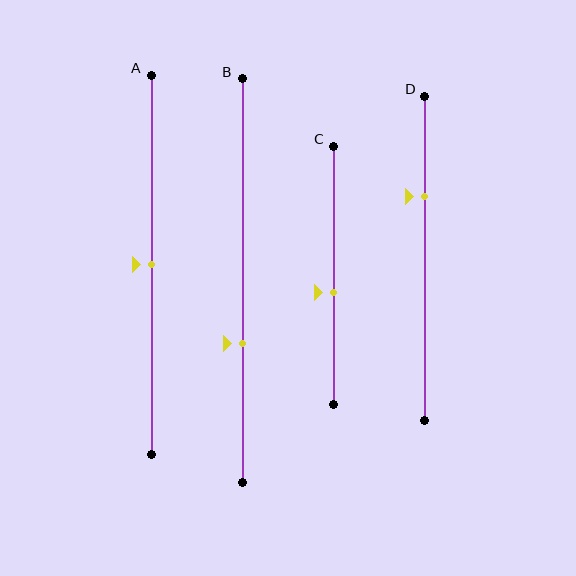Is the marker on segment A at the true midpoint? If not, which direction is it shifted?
Yes, the marker on segment A is at the true midpoint.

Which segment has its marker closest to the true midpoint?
Segment A has its marker closest to the true midpoint.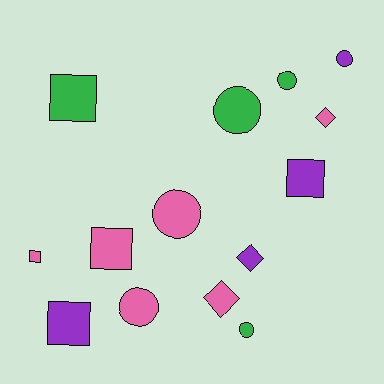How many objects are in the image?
There are 14 objects.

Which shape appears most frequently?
Circle, with 6 objects.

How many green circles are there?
There are 3 green circles.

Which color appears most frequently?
Pink, with 6 objects.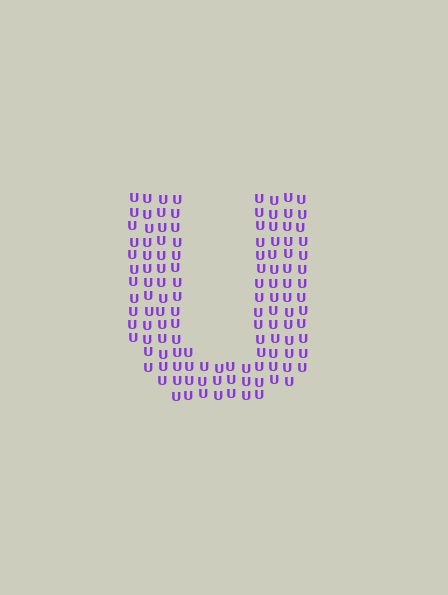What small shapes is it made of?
It is made of small letter U's.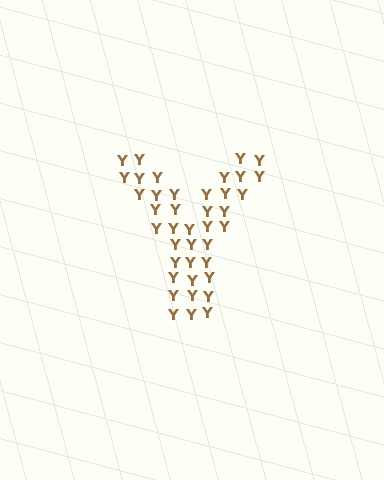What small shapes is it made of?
It is made of small letter Y's.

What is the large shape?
The large shape is the letter Y.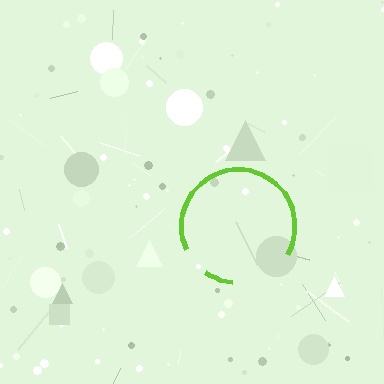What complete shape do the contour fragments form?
The contour fragments form a circle.